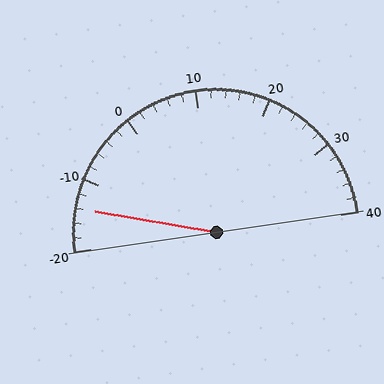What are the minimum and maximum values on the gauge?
The gauge ranges from -20 to 40.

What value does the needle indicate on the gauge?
The needle indicates approximately -14.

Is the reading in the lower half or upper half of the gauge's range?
The reading is in the lower half of the range (-20 to 40).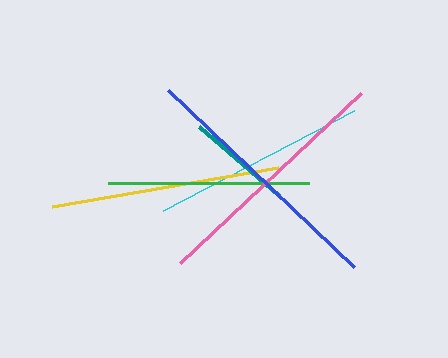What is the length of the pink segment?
The pink segment is approximately 248 pixels long.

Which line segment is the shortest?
The teal line is the shortest at approximately 106 pixels.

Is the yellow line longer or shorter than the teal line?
The yellow line is longer than the teal line.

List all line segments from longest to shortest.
From longest to shortest: blue, pink, yellow, cyan, green, teal.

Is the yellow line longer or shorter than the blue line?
The blue line is longer than the yellow line.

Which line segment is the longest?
The blue line is the longest at approximately 258 pixels.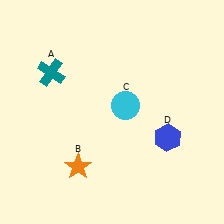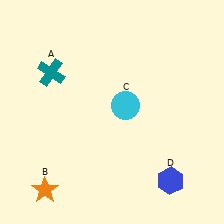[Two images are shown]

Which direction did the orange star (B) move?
The orange star (B) moved left.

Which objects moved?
The objects that moved are: the orange star (B), the blue hexagon (D).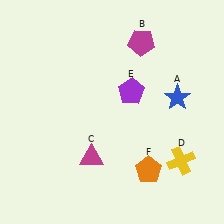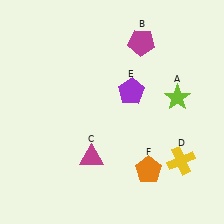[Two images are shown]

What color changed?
The star (A) changed from blue in Image 1 to lime in Image 2.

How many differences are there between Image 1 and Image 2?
There is 1 difference between the two images.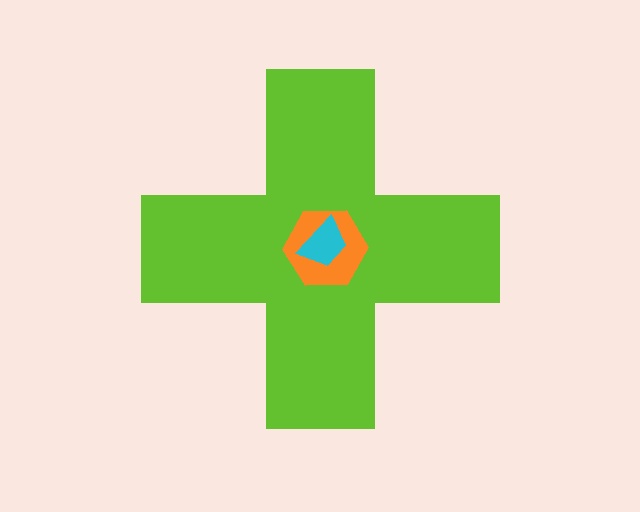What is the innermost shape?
The cyan trapezoid.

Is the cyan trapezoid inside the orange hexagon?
Yes.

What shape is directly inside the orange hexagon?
The cyan trapezoid.